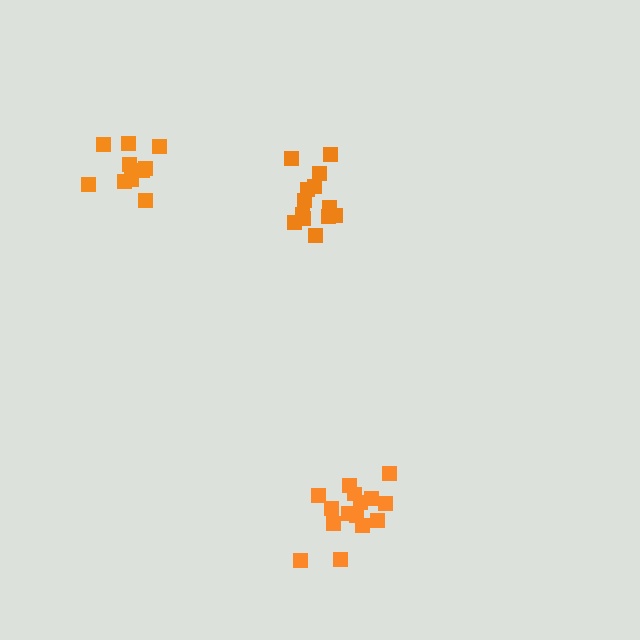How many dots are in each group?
Group 1: 15 dots, Group 2: 13 dots, Group 3: 10 dots (38 total).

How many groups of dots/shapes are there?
There are 3 groups.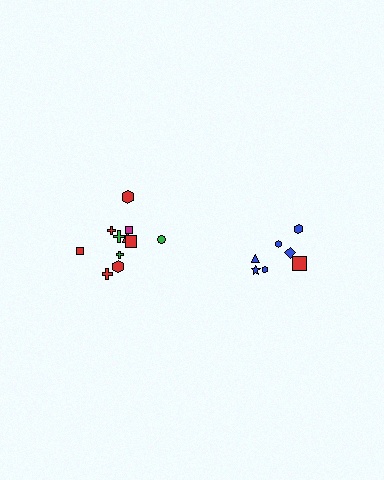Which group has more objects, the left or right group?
The left group.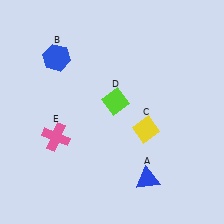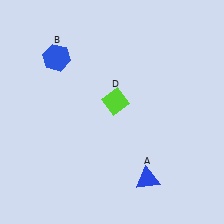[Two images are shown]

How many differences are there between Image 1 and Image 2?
There are 2 differences between the two images.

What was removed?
The yellow diamond (C), the pink cross (E) were removed in Image 2.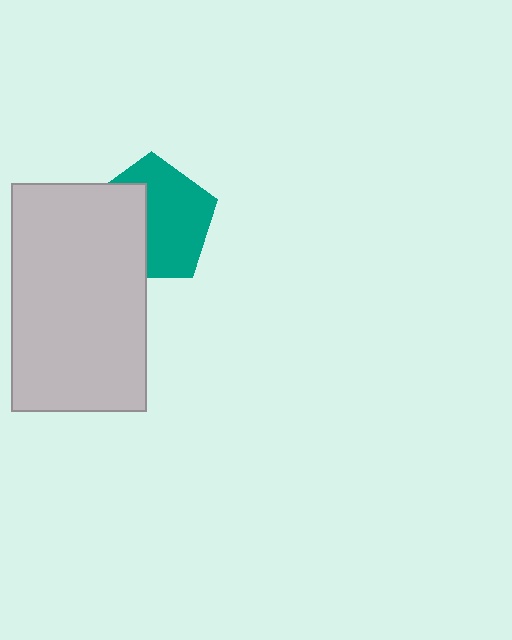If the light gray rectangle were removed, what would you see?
You would see the complete teal pentagon.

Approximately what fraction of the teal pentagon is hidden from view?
Roughly 40% of the teal pentagon is hidden behind the light gray rectangle.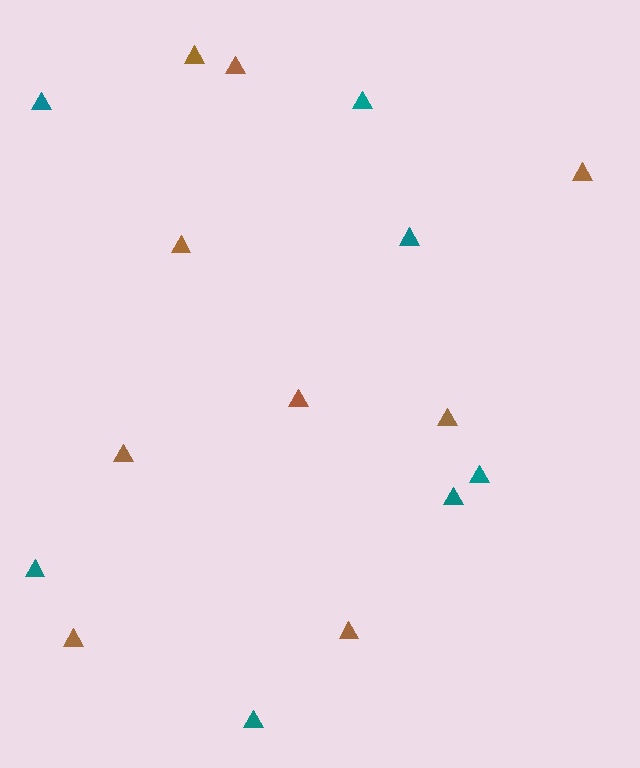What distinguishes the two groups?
There are 2 groups: one group of teal triangles (7) and one group of brown triangles (9).